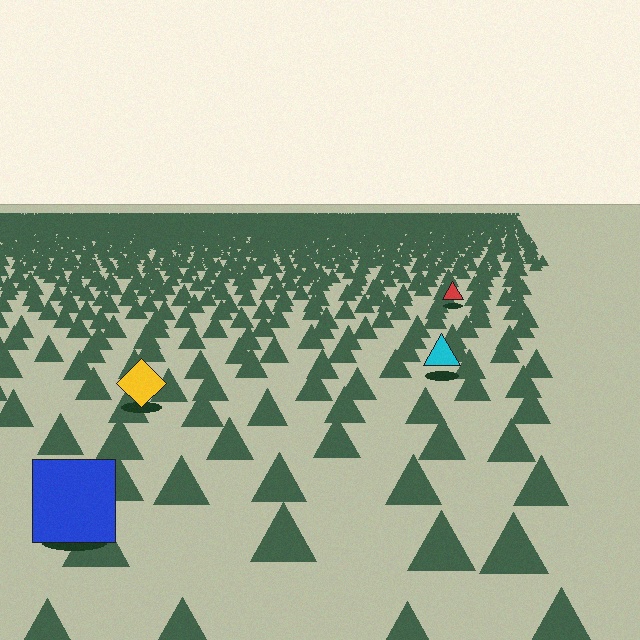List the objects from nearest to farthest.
From nearest to farthest: the blue square, the yellow diamond, the cyan triangle, the red triangle.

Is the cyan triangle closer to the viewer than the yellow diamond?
No. The yellow diamond is closer — you can tell from the texture gradient: the ground texture is coarser near it.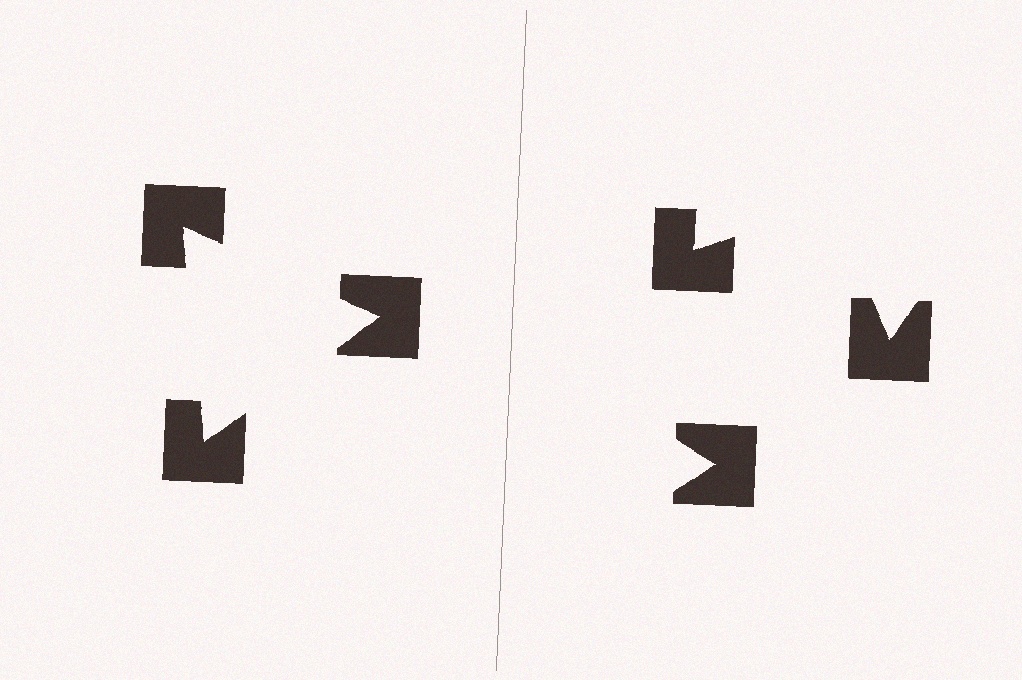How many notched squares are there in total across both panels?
6 — 3 on each side.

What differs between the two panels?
The notched squares are positioned identically on both sides; only the wedge orientations differ. On the left they align to a triangle; on the right they are misaligned.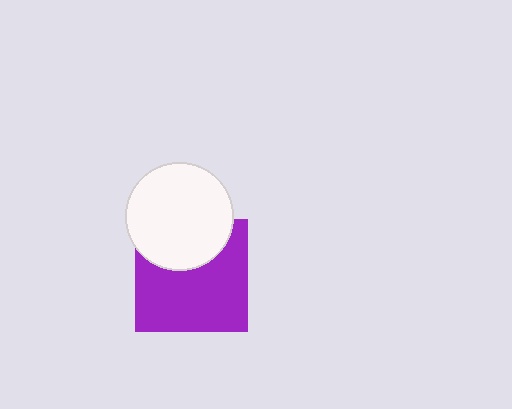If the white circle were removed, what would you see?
You would see the complete purple square.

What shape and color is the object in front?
The object in front is a white circle.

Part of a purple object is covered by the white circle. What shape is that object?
It is a square.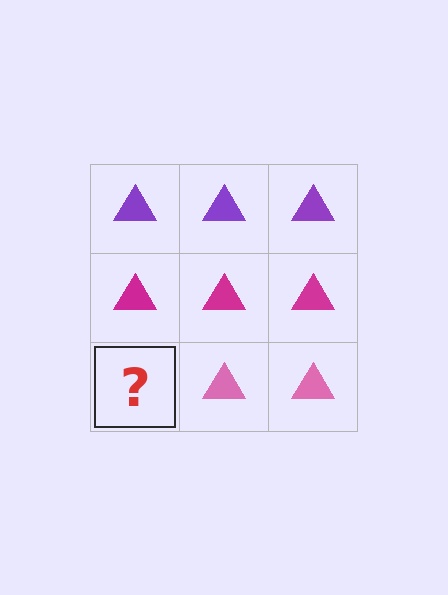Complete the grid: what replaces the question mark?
The question mark should be replaced with a pink triangle.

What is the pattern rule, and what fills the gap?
The rule is that each row has a consistent color. The gap should be filled with a pink triangle.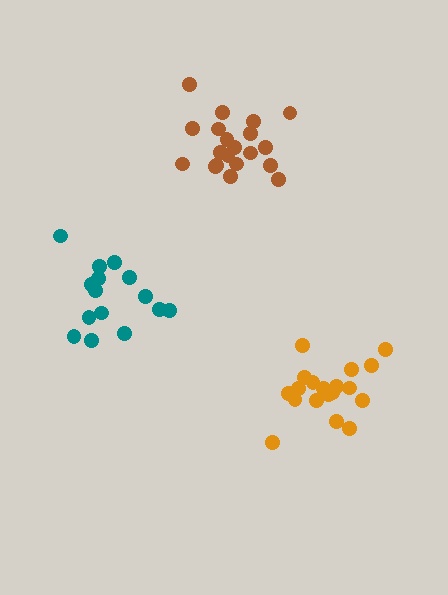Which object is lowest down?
The orange cluster is bottommost.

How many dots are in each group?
Group 1: 19 dots, Group 2: 15 dots, Group 3: 20 dots (54 total).